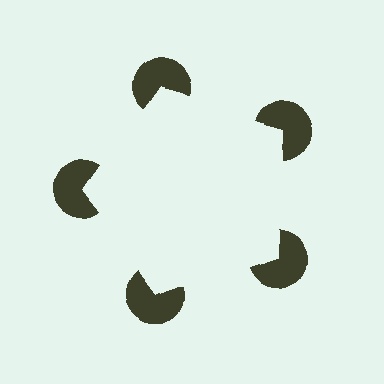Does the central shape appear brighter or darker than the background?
It typically appears slightly brighter than the background, even though no actual brightness change is drawn.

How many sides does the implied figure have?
5 sides.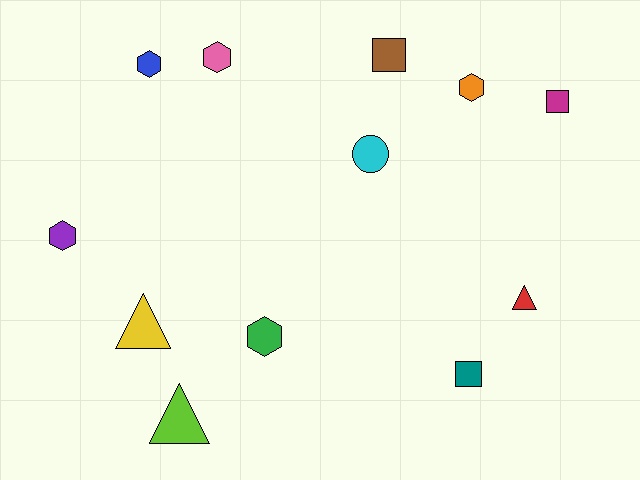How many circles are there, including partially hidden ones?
There is 1 circle.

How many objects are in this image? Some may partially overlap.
There are 12 objects.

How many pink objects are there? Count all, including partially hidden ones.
There is 1 pink object.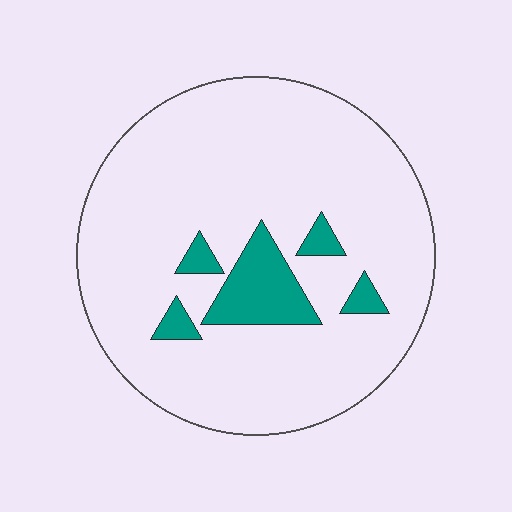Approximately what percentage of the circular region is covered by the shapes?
Approximately 10%.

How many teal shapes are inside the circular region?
5.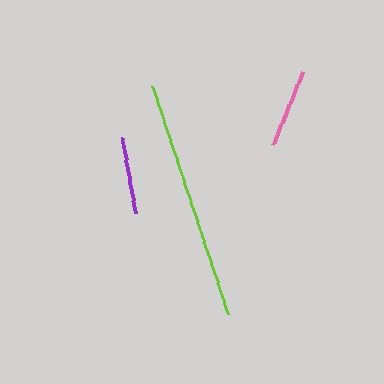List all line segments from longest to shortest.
From longest to shortest: lime, pink, purple.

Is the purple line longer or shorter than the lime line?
The lime line is longer than the purple line.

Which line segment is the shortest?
The purple line is the shortest at approximately 77 pixels.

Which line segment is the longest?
The lime line is the longest at approximately 241 pixels.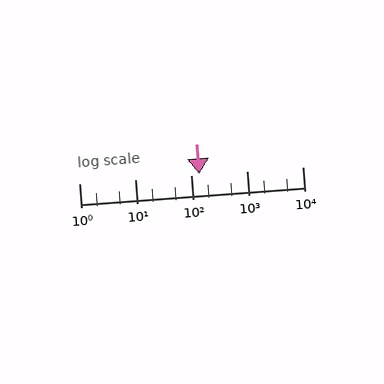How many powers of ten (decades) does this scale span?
The scale spans 4 decades, from 1 to 10000.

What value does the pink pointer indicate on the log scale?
The pointer indicates approximately 140.